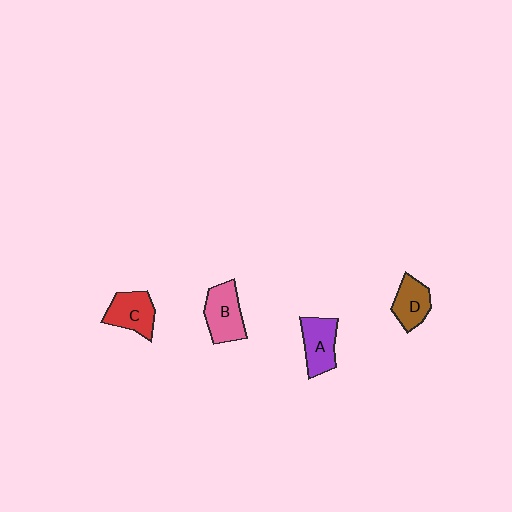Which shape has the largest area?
Shape B (pink).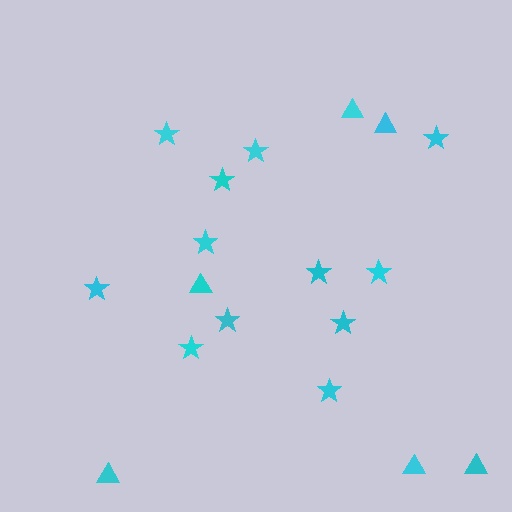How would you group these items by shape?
There are 2 groups: one group of triangles (6) and one group of stars (12).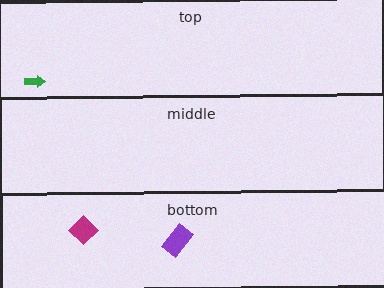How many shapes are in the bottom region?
2.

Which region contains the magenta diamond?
The bottom region.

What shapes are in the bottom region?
The magenta diamond, the purple rectangle.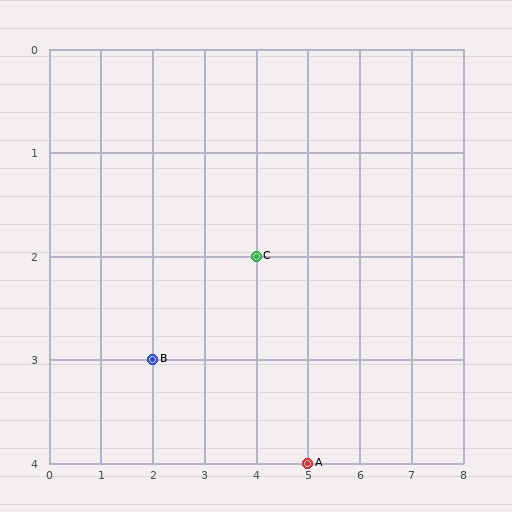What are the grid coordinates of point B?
Point B is at grid coordinates (2, 3).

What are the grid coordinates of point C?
Point C is at grid coordinates (4, 2).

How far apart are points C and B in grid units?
Points C and B are 2 columns and 1 row apart (about 2.2 grid units diagonally).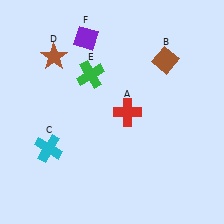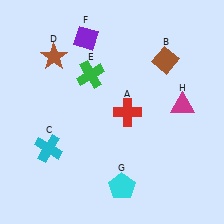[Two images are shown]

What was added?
A cyan pentagon (G), a magenta triangle (H) were added in Image 2.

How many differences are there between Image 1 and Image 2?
There are 2 differences between the two images.